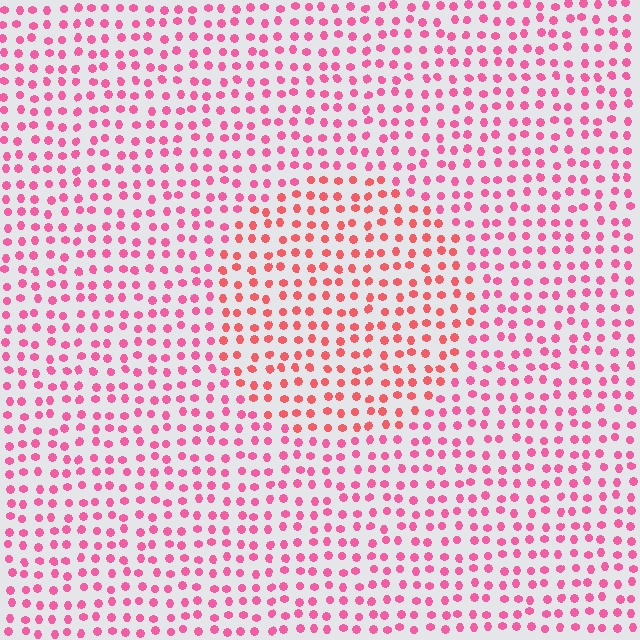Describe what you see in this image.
The image is filled with small pink elements in a uniform arrangement. A circle-shaped region is visible where the elements are tinted to a slightly different hue, forming a subtle color boundary.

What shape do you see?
I see a circle.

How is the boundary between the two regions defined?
The boundary is defined purely by a slight shift in hue (about 24 degrees). Spacing, size, and orientation are identical on both sides.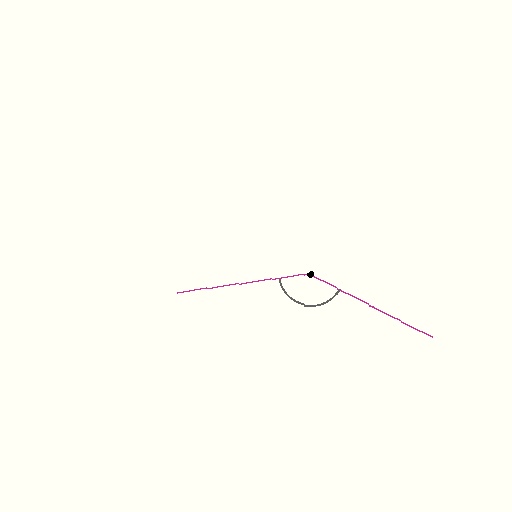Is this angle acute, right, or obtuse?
It is obtuse.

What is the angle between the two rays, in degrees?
Approximately 145 degrees.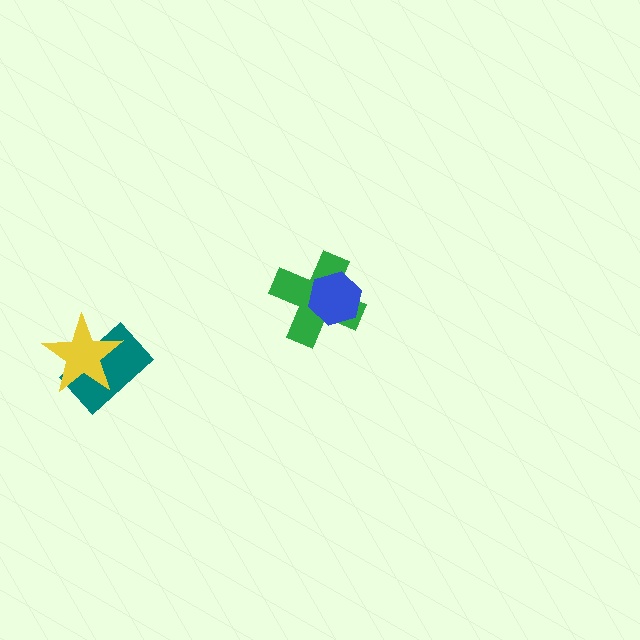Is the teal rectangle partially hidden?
Yes, it is partially covered by another shape.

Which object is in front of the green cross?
The blue hexagon is in front of the green cross.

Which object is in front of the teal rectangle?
The yellow star is in front of the teal rectangle.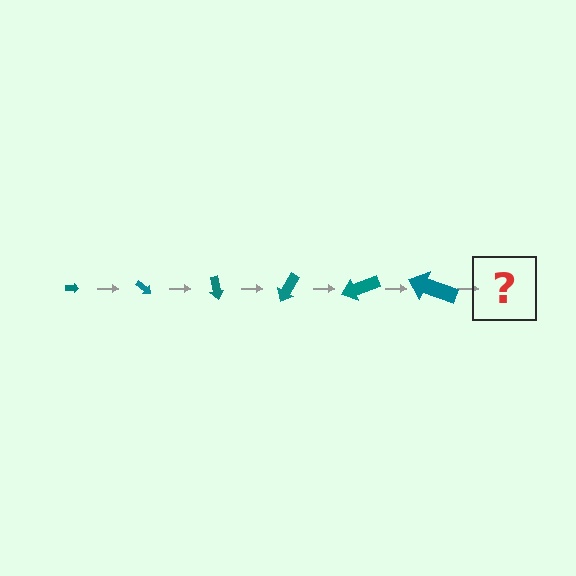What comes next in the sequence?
The next element should be an arrow, larger than the previous one and rotated 240 degrees from the start.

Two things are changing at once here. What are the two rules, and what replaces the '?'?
The two rules are that the arrow grows larger each step and it rotates 40 degrees each step. The '?' should be an arrow, larger than the previous one and rotated 240 degrees from the start.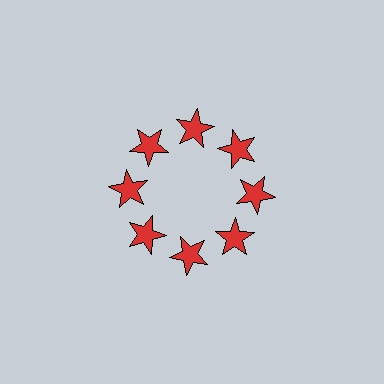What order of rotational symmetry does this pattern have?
This pattern has 8-fold rotational symmetry.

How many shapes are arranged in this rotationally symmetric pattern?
There are 8 shapes, arranged in 8 groups of 1.